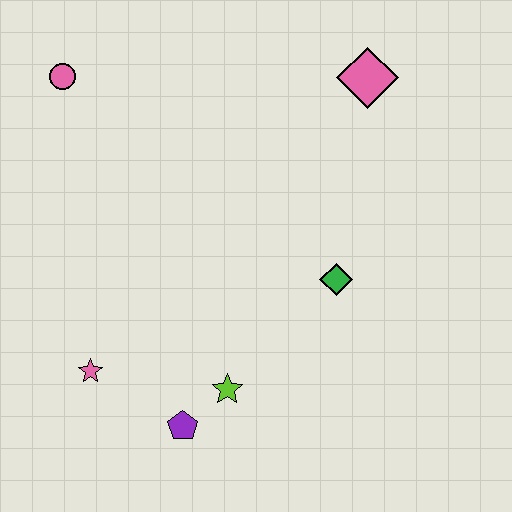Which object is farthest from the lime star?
The pink circle is farthest from the lime star.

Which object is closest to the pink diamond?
The green diamond is closest to the pink diamond.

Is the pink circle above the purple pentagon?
Yes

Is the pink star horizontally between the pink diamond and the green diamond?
No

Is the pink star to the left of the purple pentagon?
Yes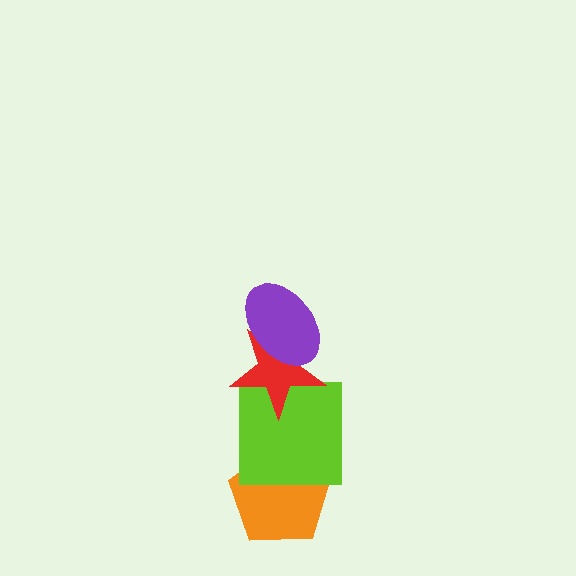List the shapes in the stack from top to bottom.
From top to bottom: the purple ellipse, the red star, the lime square, the orange pentagon.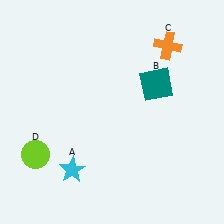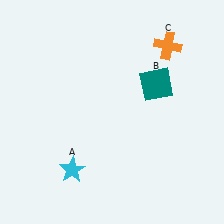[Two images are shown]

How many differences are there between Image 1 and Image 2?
There is 1 difference between the two images.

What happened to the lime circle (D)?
The lime circle (D) was removed in Image 2. It was in the bottom-left area of Image 1.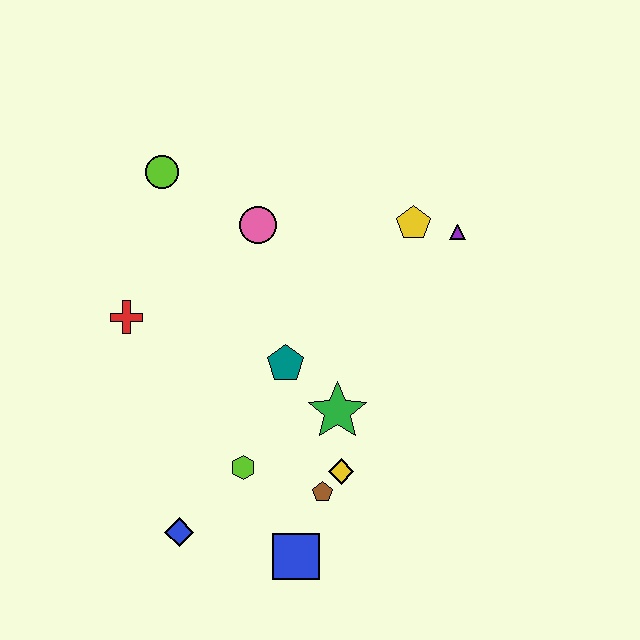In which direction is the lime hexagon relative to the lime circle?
The lime hexagon is below the lime circle.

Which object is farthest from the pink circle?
The blue square is farthest from the pink circle.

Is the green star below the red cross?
Yes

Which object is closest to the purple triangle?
The yellow pentagon is closest to the purple triangle.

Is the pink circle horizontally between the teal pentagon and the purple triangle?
No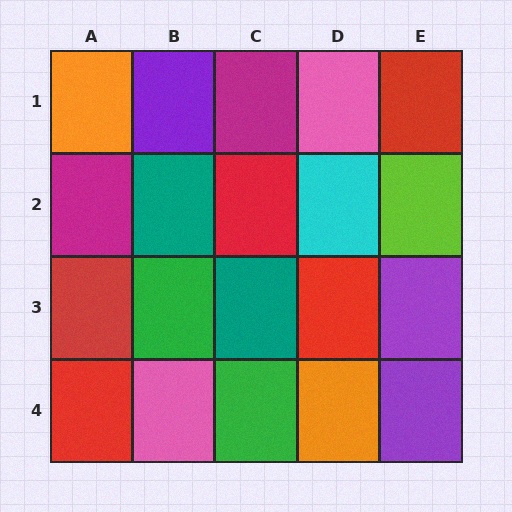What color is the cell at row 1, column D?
Pink.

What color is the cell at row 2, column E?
Lime.